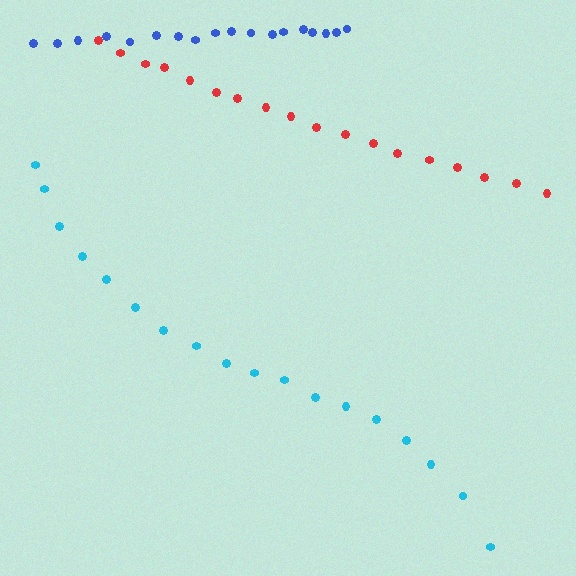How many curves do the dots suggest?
There are 3 distinct paths.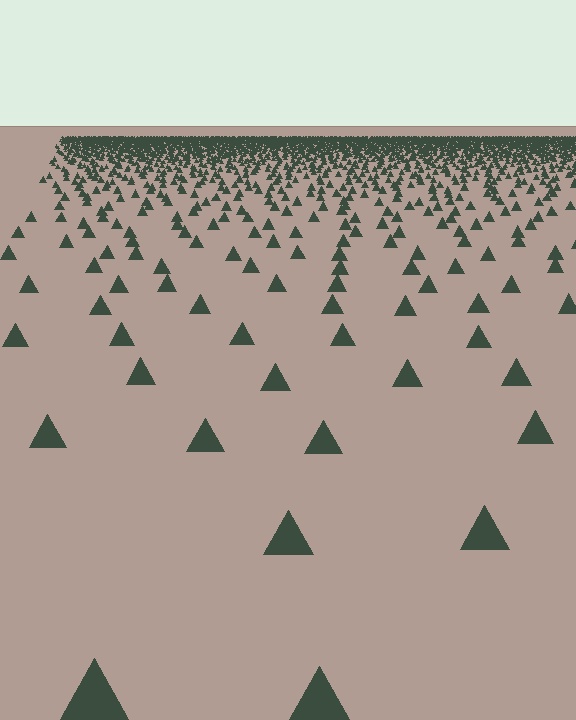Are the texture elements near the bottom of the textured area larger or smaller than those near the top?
Larger. Near the bottom, elements are closer to the viewer and appear at a bigger on-screen size.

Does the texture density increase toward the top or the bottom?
Density increases toward the top.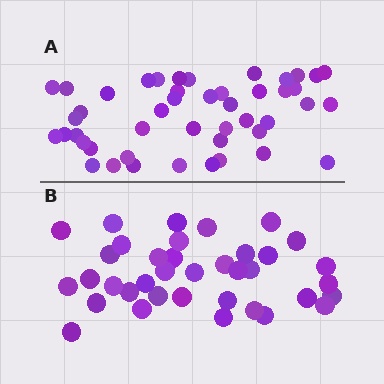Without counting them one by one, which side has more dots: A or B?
Region A (the top region) has more dots.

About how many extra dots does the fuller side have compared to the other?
Region A has roughly 8 or so more dots than region B.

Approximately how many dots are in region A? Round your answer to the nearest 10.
About 50 dots. (The exact count is 46, which rounds to 50.)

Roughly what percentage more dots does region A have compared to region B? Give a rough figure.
About 25% more.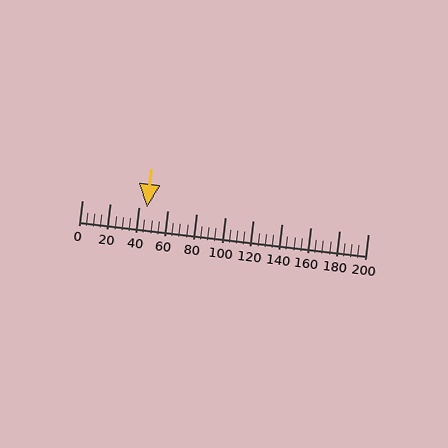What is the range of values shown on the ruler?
The ruler shows values from 0 to 200.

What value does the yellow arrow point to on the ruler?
The yellow arrow points to approximately 46.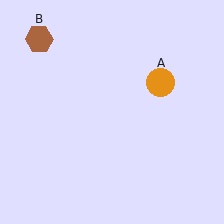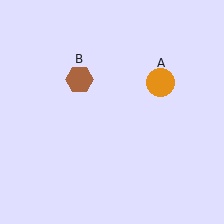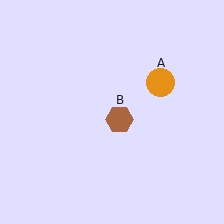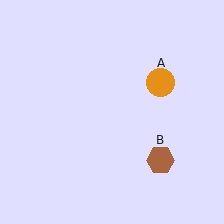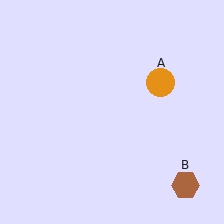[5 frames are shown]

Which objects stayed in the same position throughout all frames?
Orange circle (object A) remained stationary.